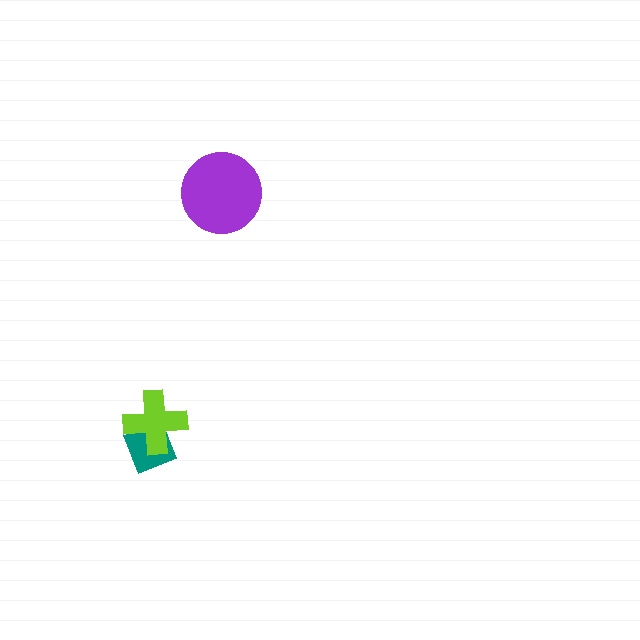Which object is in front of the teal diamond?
The lime cross is in front of the teal diamond.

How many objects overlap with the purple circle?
0 objects overlap with the purple circle.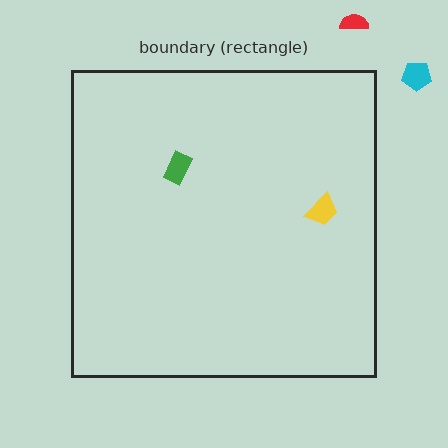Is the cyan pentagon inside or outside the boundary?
Outside.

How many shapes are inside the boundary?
2 inside, 2 outside.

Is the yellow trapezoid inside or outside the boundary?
Inside.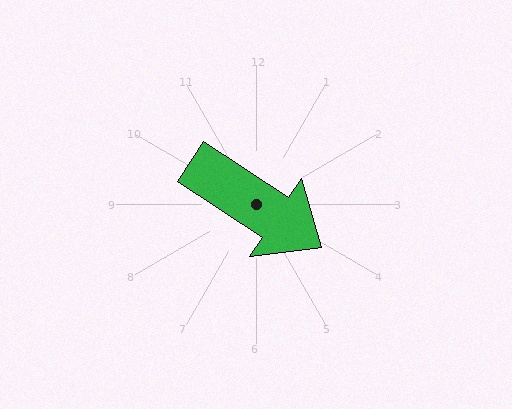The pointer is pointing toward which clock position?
Roughly 4 o'clock.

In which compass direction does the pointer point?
Southeast.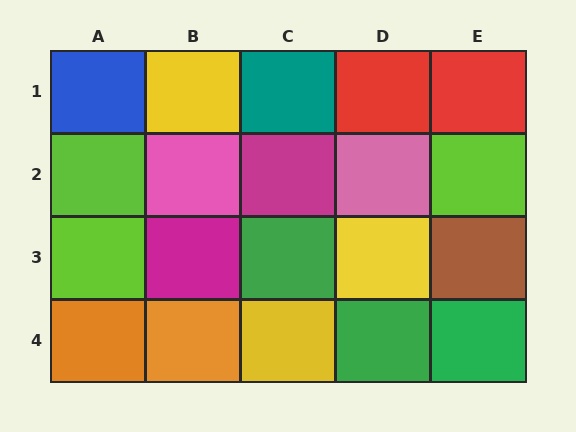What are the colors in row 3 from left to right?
Lime, magenta, green, yellow, brown.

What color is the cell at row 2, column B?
Pink.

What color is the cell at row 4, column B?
Orange.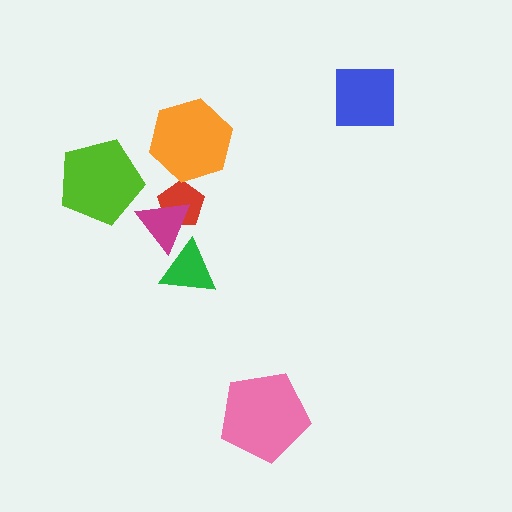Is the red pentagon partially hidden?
Yes, it is partially covered by another shape.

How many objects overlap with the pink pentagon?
0 objects overlap with the pink pentagon.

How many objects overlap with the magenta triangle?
2 objects overlap with the magenta triangle.